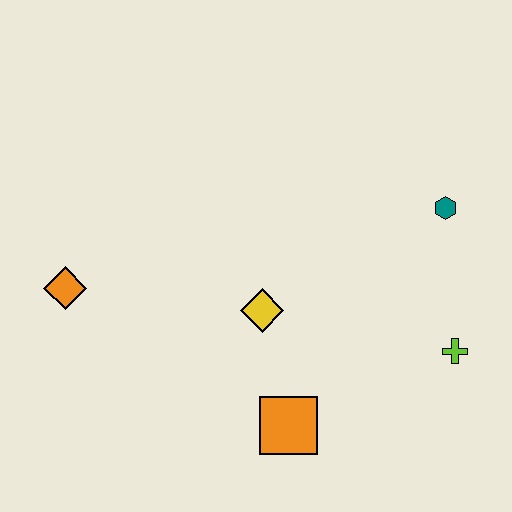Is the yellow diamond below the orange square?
No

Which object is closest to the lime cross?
The teal hexagon is closest to the lime cross.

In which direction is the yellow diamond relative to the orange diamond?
The yellow diamond is to the right of the orange diamond.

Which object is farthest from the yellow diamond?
The teal hexagon is farthest from the yellow diamond.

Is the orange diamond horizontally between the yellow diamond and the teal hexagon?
No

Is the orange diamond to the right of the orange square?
No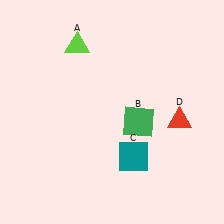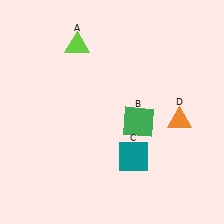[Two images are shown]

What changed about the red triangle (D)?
In Image 1, D is red. In Image 2, it changed to orange.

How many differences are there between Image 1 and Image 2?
There is 1 difference between the two images.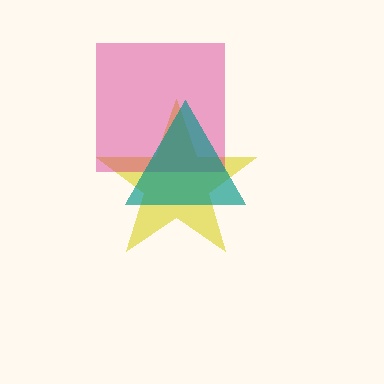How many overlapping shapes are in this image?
There are 3 overlapping shapes in the image.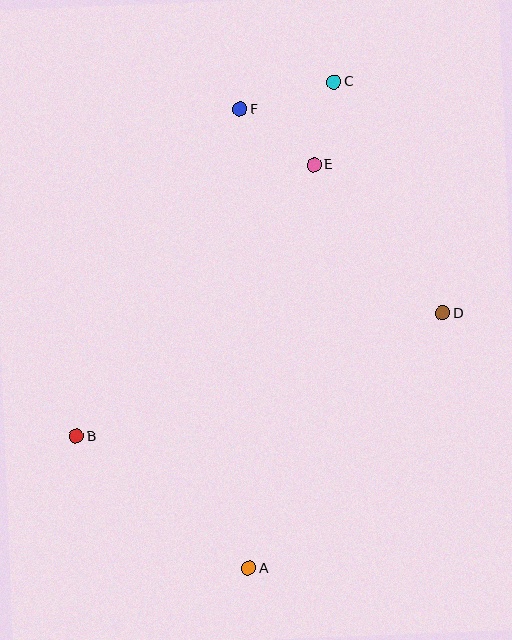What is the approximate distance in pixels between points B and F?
The distance between B and F is approximately 366 pixels.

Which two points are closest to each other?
Points C and E are closest to each other.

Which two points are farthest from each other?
Points A and C are farthest from each other.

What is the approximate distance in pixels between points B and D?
The distance between B and D is approximately 386 pixels.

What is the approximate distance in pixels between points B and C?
The distance between B and C is approximately 438 pixels.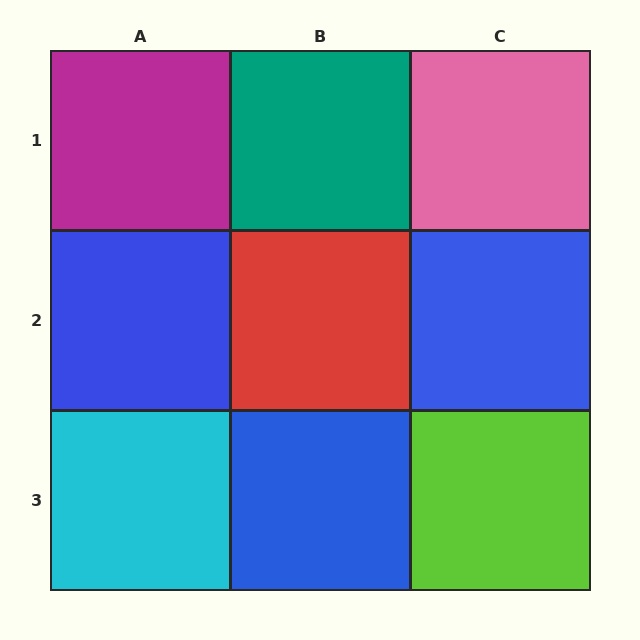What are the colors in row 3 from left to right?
Cyan, blue, lime.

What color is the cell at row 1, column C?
Pink.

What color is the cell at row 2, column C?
Blue.